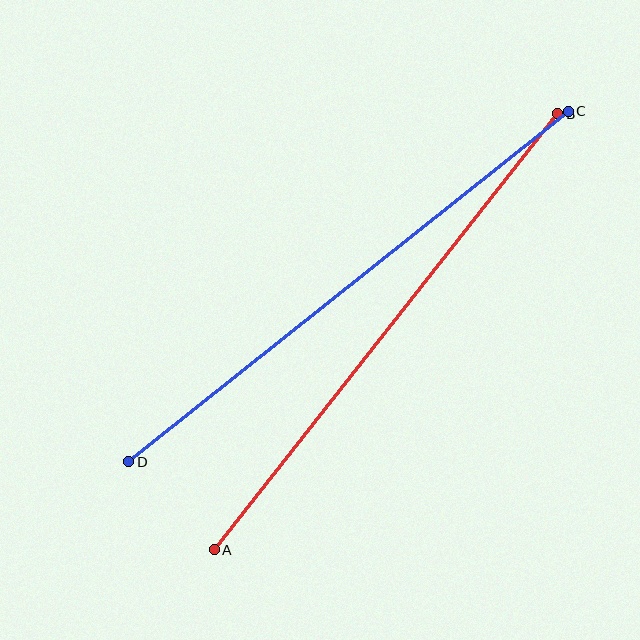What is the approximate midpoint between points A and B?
The midpoint is at approximately (386, 332) pixels.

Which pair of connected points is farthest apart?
Points C and D are farthest apart.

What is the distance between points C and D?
The distance is approximately 562 pixels.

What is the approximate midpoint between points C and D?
The midpoint is at approximately (348, 286) pixels.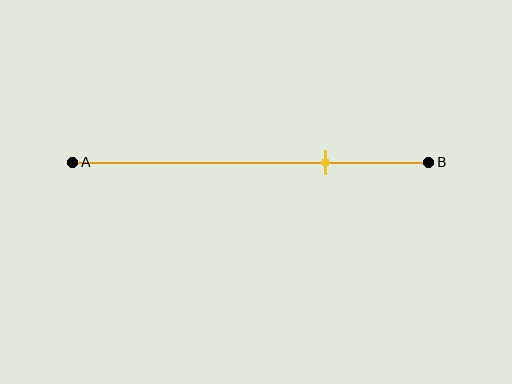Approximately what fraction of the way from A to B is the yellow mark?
The yellow mark is approximately 70% of the way from A to B.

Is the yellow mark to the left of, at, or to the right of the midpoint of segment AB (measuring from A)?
The yellow mark is to the right of the midpoint of segment AB.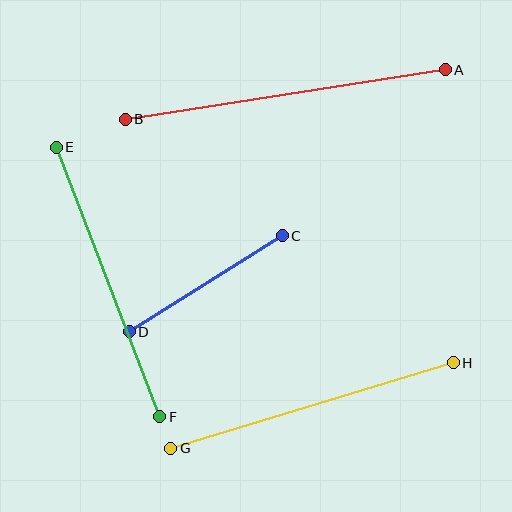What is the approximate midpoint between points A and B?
The midpoint is at approximately (285, 95) pixels.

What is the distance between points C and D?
The distance is approximately 180 pixels.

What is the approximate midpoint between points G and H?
The midpoint is at approximately (312, 405) pixels.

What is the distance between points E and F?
The distance is approximately 289 pixels.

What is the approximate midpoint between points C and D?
The midpoint is at approximately (206, 284) pixels.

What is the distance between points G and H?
The distance is approximately 295 pixels.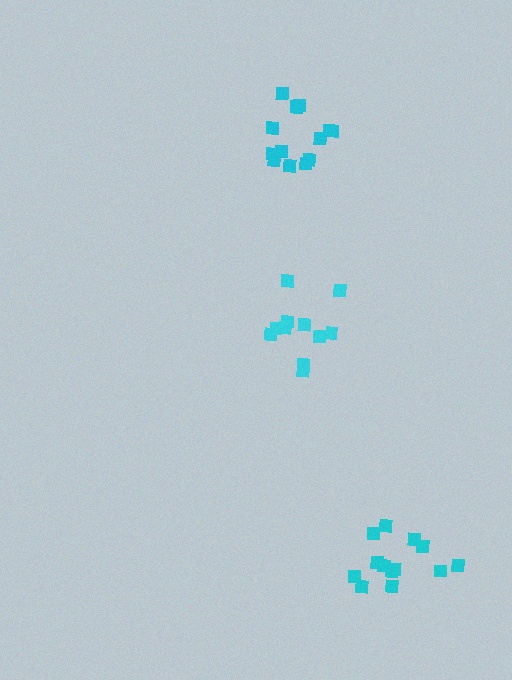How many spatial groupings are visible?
There are 3 spatial groupings.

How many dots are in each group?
Group 1: 13 dots, Group 2: 13 dots, Group 3: 11 dots (37 total).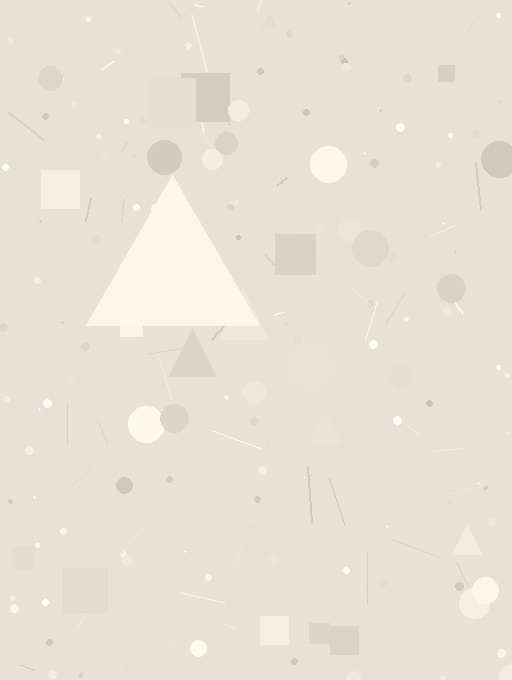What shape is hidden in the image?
A triangle is hidden in the image.